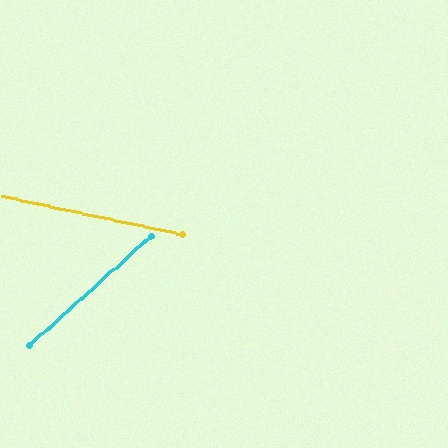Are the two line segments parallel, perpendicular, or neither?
Neither parallel nor perpendicular — they differ by about 54°.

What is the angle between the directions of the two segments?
Approximately 54 degrees.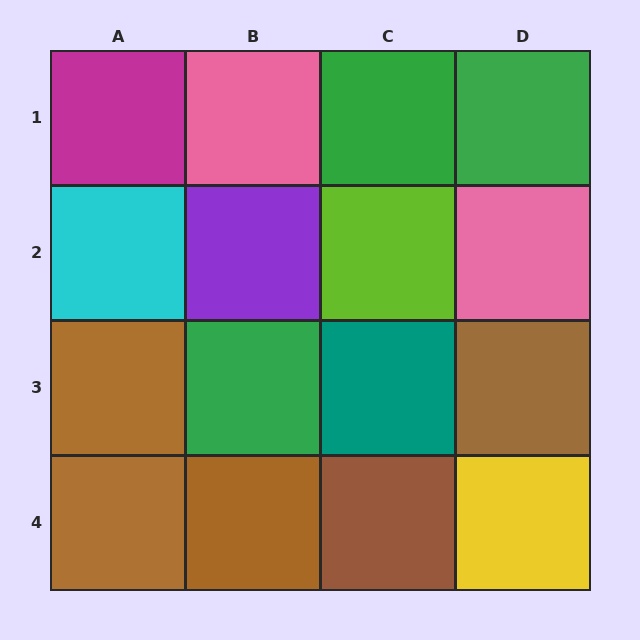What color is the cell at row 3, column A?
Brown.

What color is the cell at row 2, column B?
Purple.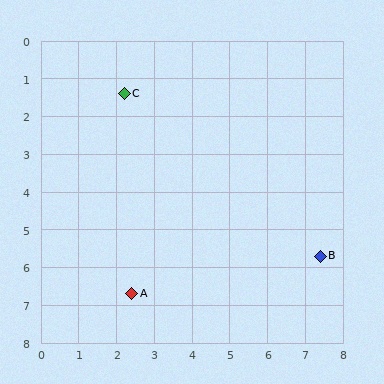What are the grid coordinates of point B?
Point B is at approximately (7.4, 5.7).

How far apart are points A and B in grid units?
Points A and B are about 5.1 grid units apart.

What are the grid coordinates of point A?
Point A is at approximately (2.4, 6.7).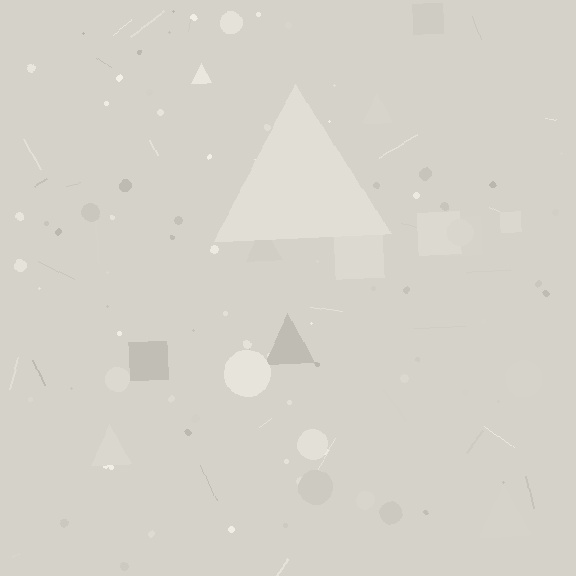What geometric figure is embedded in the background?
A triangle is embedded in the background.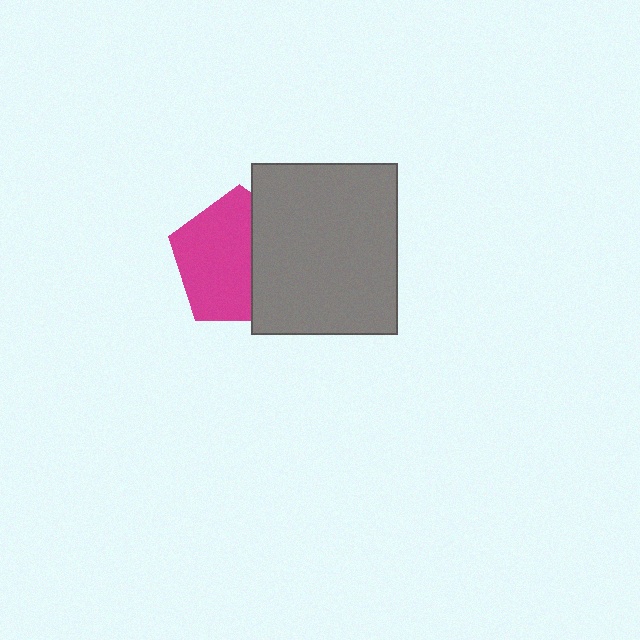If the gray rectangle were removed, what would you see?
You would see the complete magenta pentagon.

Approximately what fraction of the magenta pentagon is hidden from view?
Roughly 38% of the magenta pentagon is hidden behind the gray rectangle.